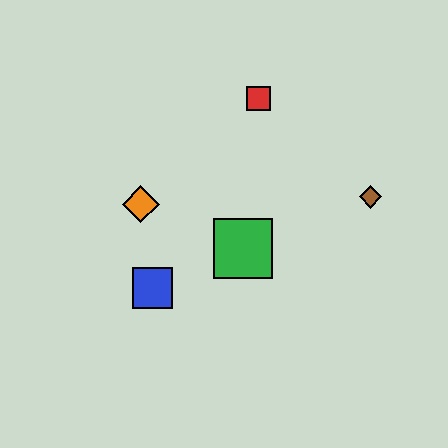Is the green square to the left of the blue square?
No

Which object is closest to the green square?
The blue square is closest to the green square.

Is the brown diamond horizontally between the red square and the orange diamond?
No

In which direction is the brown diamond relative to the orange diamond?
The brown diamond is to the right of the orange diamond.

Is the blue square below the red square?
Yes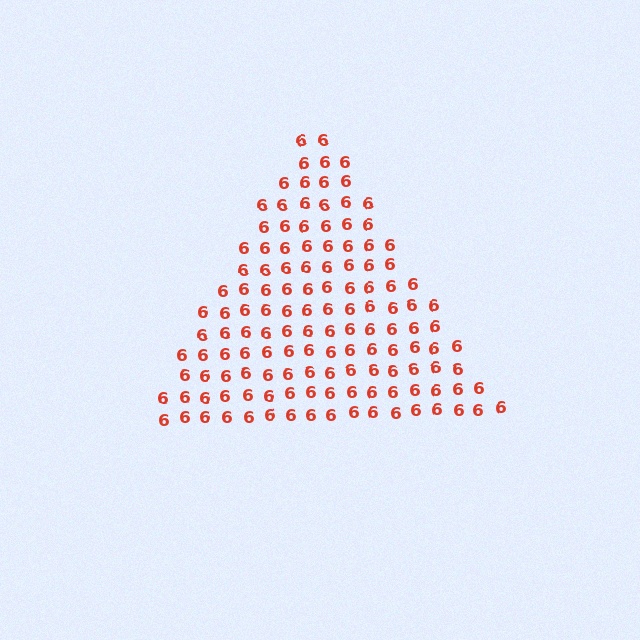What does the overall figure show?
The overall figure shows a triangle.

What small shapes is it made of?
It is made of small digit 6's.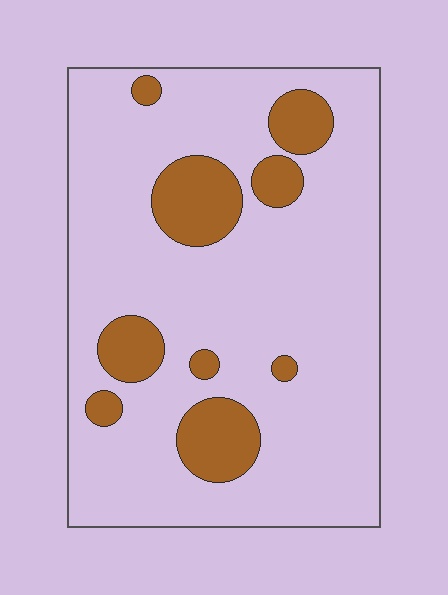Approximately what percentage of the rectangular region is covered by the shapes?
Approximately 15%.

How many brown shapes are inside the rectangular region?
9.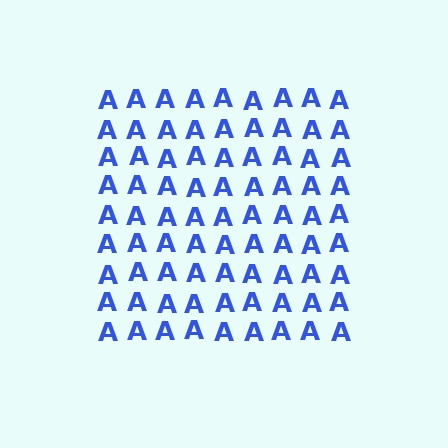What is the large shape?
The large shape is a square.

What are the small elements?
The small elements are letter A's.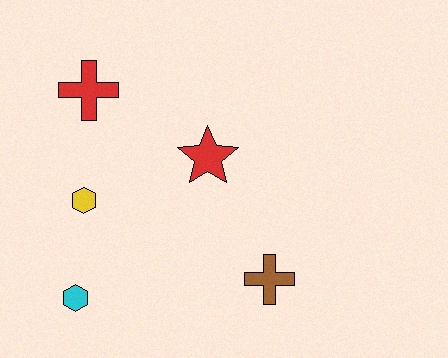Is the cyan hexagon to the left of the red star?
Yes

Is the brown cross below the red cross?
Yes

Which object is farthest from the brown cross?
The red cross is farthest from the brown cross.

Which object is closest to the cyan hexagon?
The yellow hexagon is closest to the cyan hexagon.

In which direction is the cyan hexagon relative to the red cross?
The cyan hexagon is below the red cross.